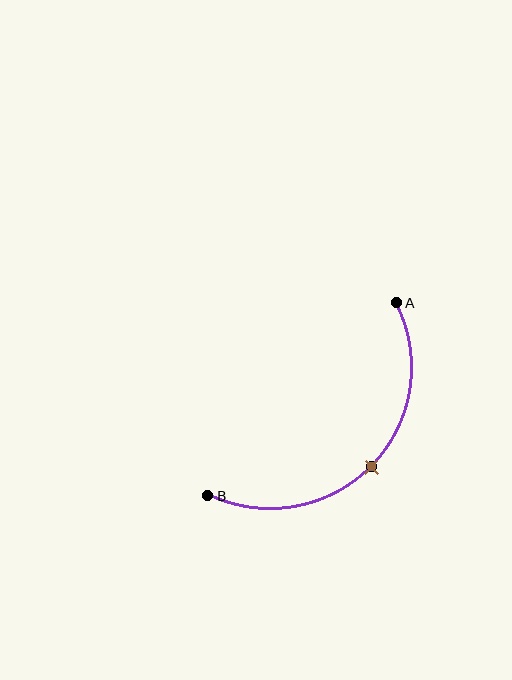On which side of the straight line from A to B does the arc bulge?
The arc bulges below and to the right of the straight line connecting A and B.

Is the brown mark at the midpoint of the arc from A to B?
Yes. The brown mark lies on the arc at equal arc-length from both A and B — it is the arc midpoint.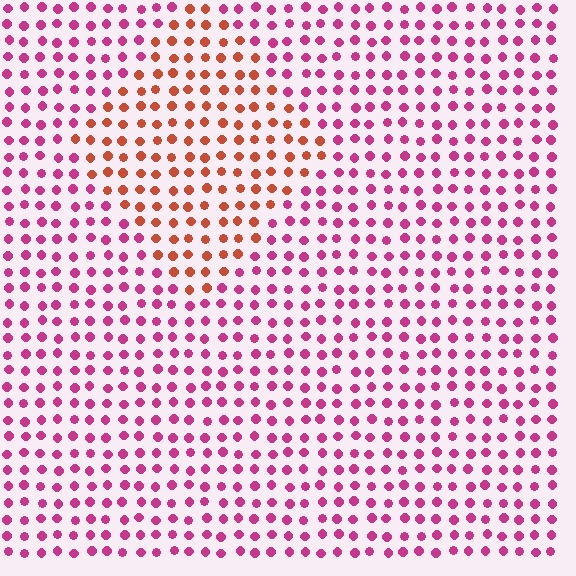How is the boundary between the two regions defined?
The boundary is defined purely by a slight shift in hue (about 45 degrees). Spacing, size, and orientation are identical on both sides.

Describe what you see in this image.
The image is filled with small magenta elements in a uniform arrangement. A diamond-shaped region is visible where the elements are tinted to a slightly different hue, forming a subtle color boundary.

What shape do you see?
I see a diamond.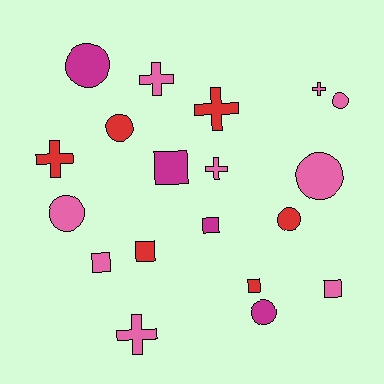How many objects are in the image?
There are 19 objects.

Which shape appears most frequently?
Circle, with 7 objects.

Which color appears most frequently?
Pink, with 9 objects.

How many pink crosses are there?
There are 4 pink crosses.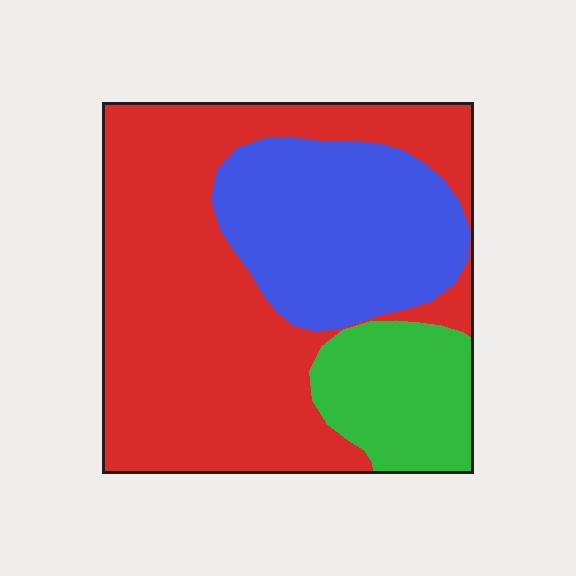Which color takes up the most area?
Red, at roughly 55%.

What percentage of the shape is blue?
Blue covers about 30% of the shape.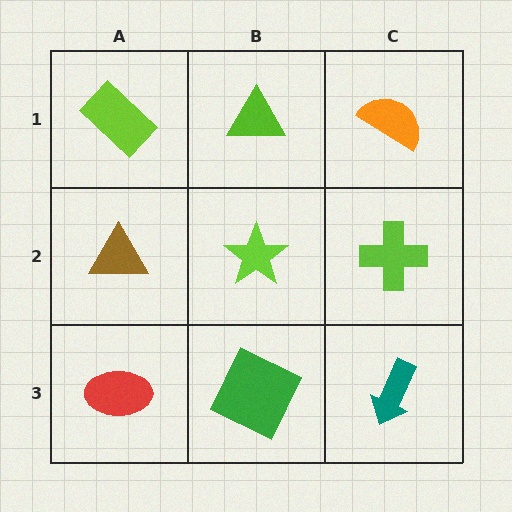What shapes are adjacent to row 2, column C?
An orange semicircle (row 1, column C), a teal arrow (row 3, column C), a lime star (row 2, column B).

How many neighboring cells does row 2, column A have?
3.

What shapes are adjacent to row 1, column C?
A lime cross (row 2, column C), a lime triangle (row 1, column B).